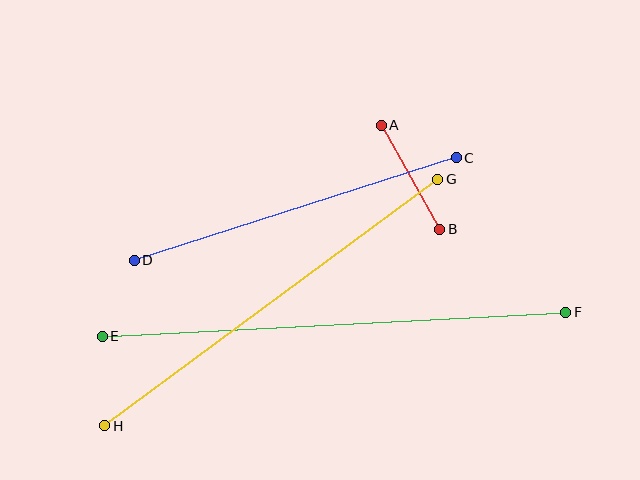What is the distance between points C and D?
The distance is approximately 338 pixels.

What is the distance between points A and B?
The distance is approximately 119 pixels.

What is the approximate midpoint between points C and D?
The midpoint is at approximately (295, 209) pixels.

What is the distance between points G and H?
The distance is approximately 414 pixels.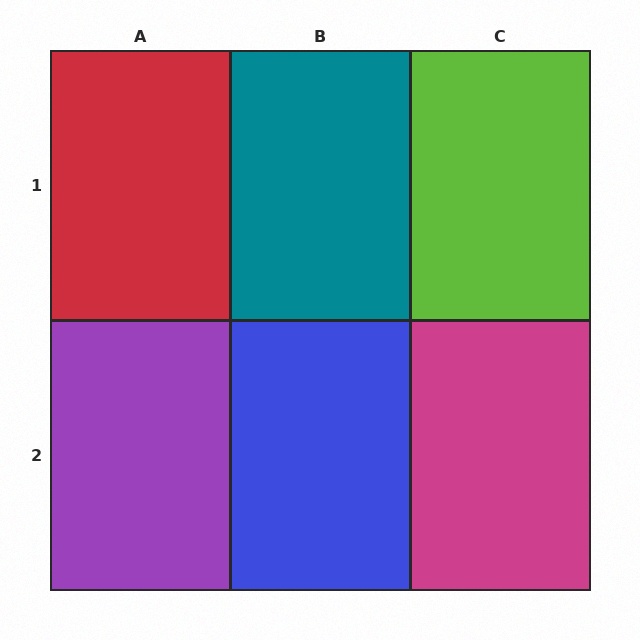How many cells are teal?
1 cell is teal.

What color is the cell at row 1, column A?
Red.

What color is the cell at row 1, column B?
Teal.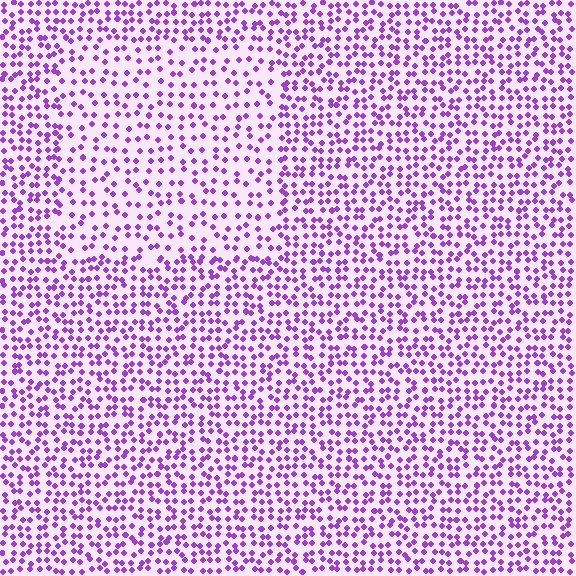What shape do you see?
I see a rectangle.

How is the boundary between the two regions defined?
The boundary is defined by a change in element density (approximately 1.7x ratio). All elements are the same color, size, and shape.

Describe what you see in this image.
The image contains small purple elements arranged at two different densities. A rectangle-shaped region is visible where the elements are less densely packed than the surrounding area.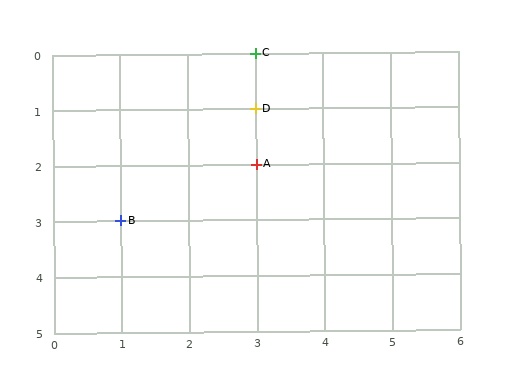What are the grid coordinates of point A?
Point A is at grid coordinates (3, 2).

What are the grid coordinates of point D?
Point D is at grid coordinates (3, 1).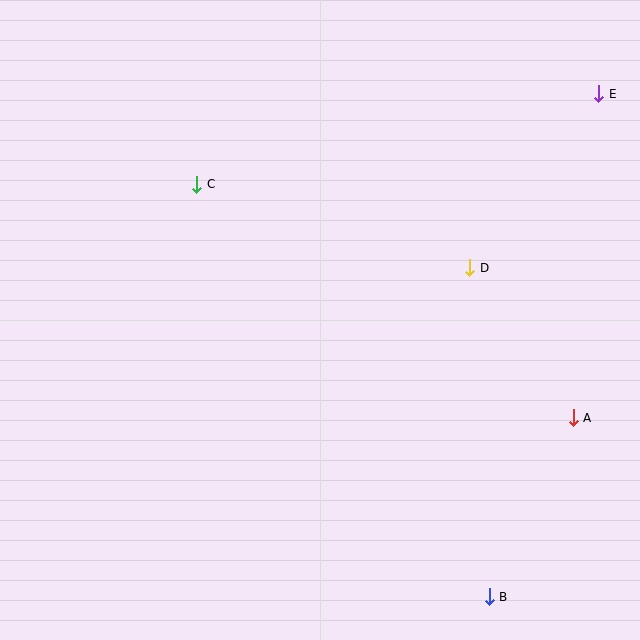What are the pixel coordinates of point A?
Point A is at (573, 418).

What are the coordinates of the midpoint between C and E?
The midpoint between C and E is at (398, 139).